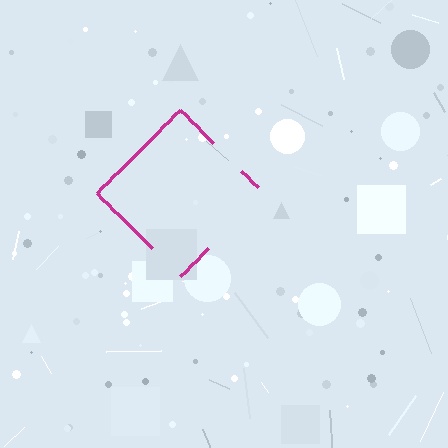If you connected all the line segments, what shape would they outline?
They would outline a diamond.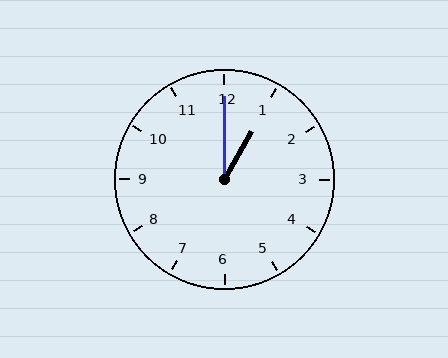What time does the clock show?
1:00.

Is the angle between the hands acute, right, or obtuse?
It is acute.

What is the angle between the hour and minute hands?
Approximately 30 degrees.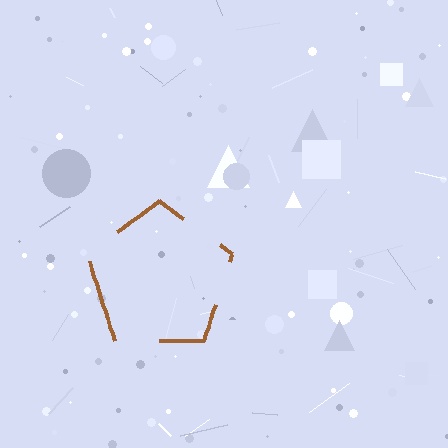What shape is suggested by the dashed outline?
The dashed outline suggests a pentagon.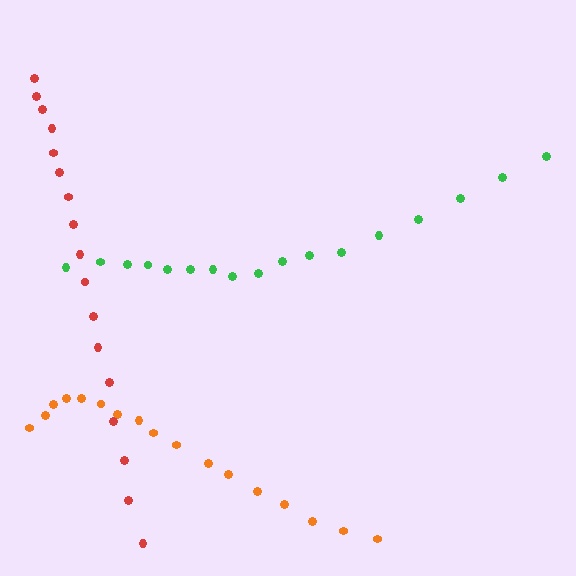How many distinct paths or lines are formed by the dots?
There are 3 distinct paths.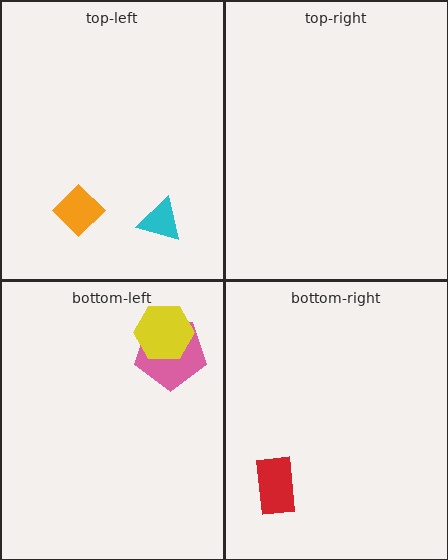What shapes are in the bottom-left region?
The pink pentagon, the yellow hexagon.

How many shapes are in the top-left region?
2.